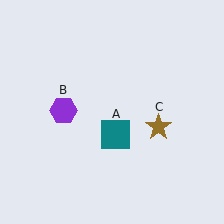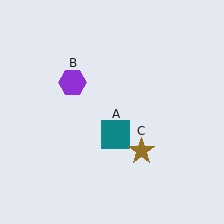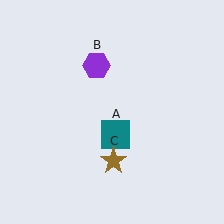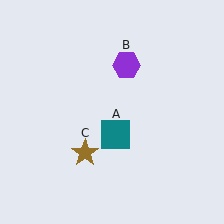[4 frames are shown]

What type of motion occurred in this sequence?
The purple hexagon (object B), brown star (object C) rotated clockwise around the center of the scene.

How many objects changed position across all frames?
2 objects changed position: purple hexagon (object B), brown star (object C).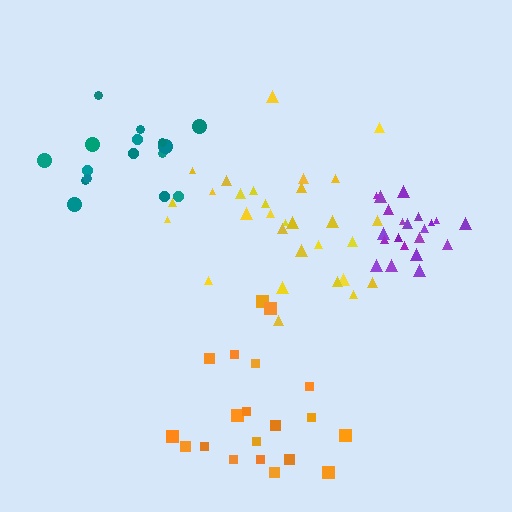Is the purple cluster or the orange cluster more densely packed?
Purple.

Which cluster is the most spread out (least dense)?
Orange.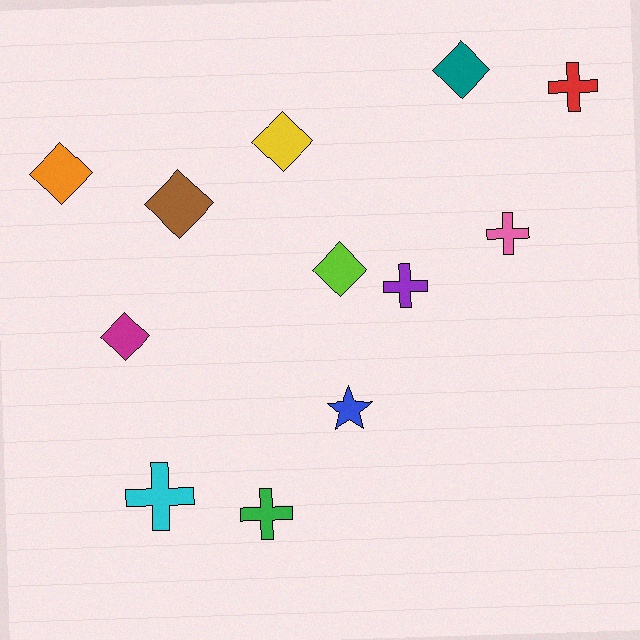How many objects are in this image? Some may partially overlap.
There are 12 objects.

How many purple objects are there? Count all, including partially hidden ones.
There is 1 purple object.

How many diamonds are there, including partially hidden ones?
There are 6 diamonds.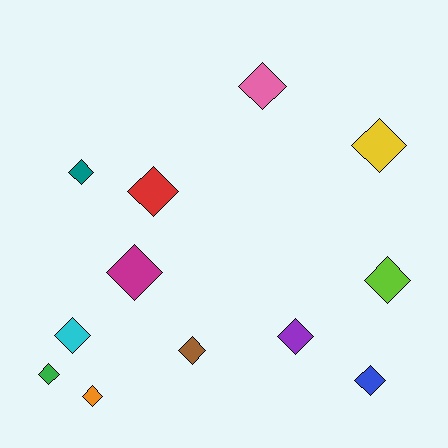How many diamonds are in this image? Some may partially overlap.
There are 12 diamonds.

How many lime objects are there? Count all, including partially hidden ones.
There is 1 lime object.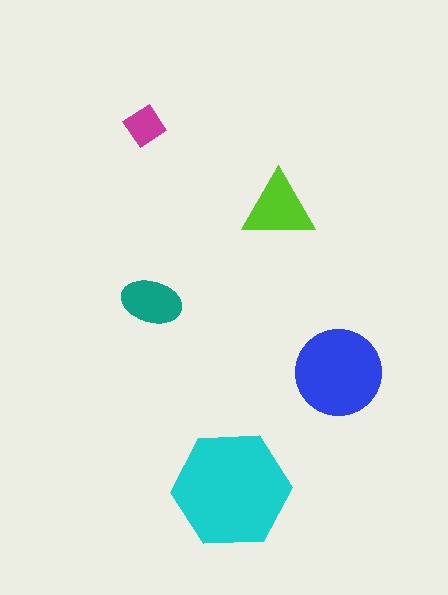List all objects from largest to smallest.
The cyan hexagon, the blue circle, the lime triangle, the teal ellipse, the magenta diamond.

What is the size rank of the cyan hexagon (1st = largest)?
1st.